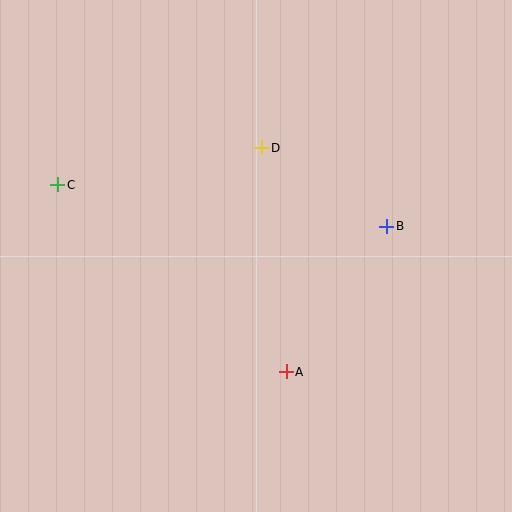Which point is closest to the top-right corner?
Point B is closest to the top-right corner.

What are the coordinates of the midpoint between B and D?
The midpoint between B and D is at (324, 187).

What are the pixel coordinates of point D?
Point D is at (262, 148).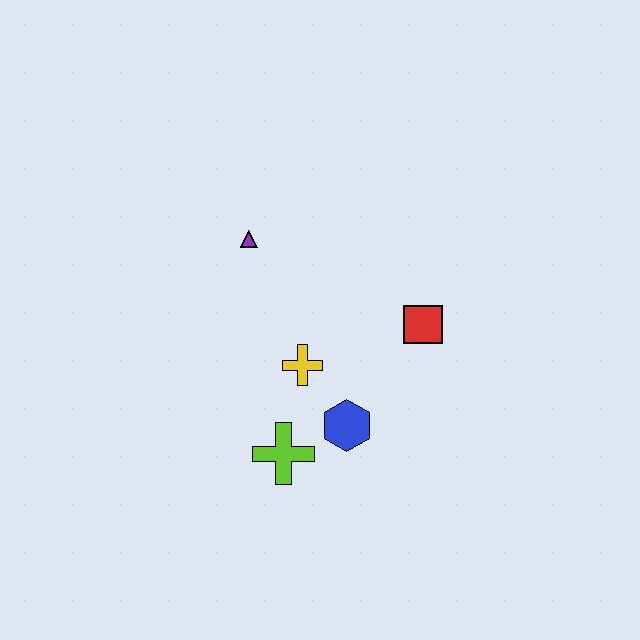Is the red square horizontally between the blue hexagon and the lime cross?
No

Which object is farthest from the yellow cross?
The purple triangle is farthest from the yellow cross.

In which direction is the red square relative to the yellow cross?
The red square is to the right of the yellow cross.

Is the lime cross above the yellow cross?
No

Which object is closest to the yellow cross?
The blue hexagon is closest to the yellow cross.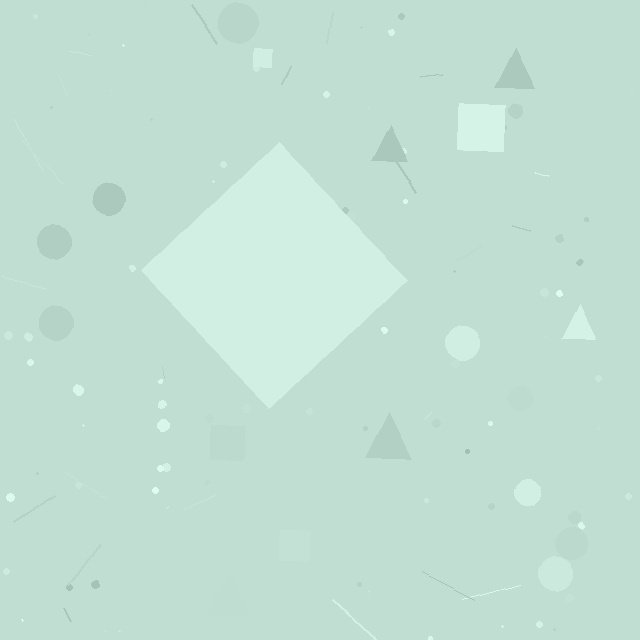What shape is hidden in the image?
A diamond is hidden in the image.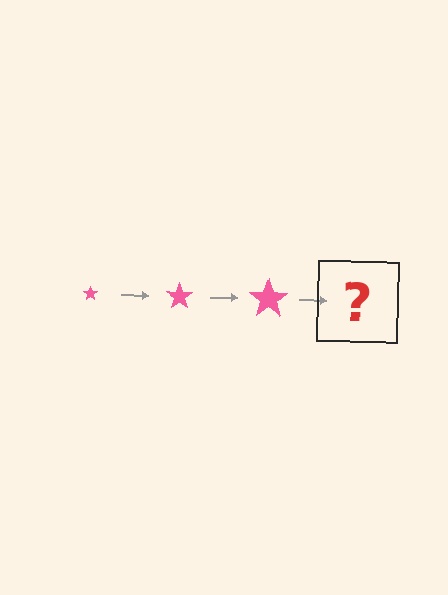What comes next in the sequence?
The next element should be a pink star, larger than the previous one.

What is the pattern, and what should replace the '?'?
The pattern is that the star gets progressively larger each step. The '?' should be a pink star, larger than the previous one.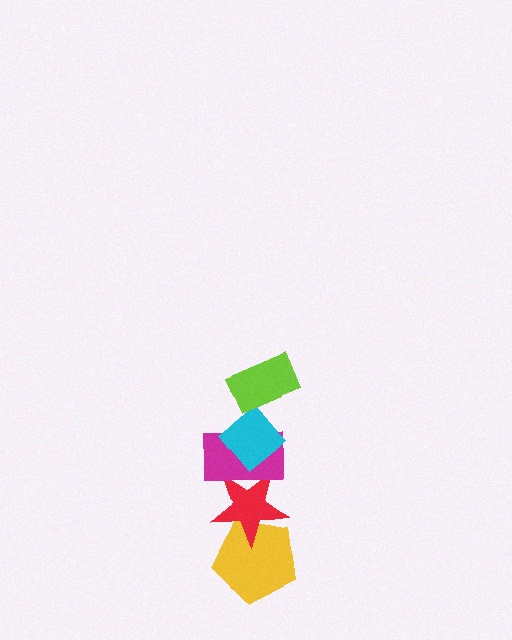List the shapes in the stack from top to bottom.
From top to bottom: the lime rectangle, the cyan diamond, the magenta rectangle, the red star, the yellow pentagon.